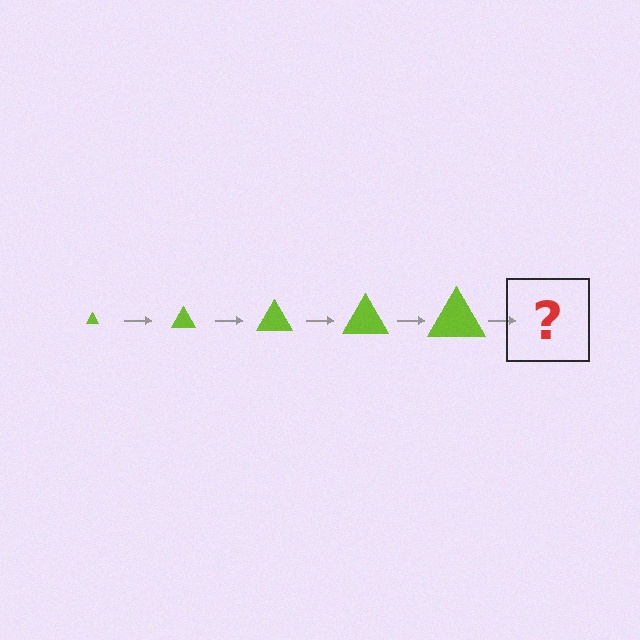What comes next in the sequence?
The next element should be a lime triangle, larger than the previous one.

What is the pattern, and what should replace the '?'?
The pattern is that the triangle gets progressively larger each step. The '?' should be a lime triangle, larger than the previous one.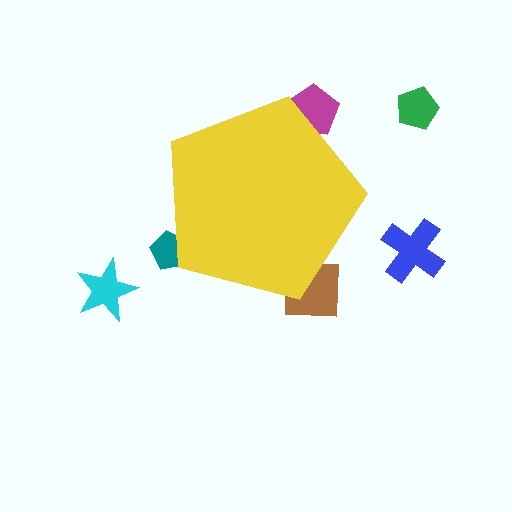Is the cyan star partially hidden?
No, the cyan star is fully visible.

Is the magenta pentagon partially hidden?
Yes, the magenta pentagon is partially hidden behind the yellow pentagon.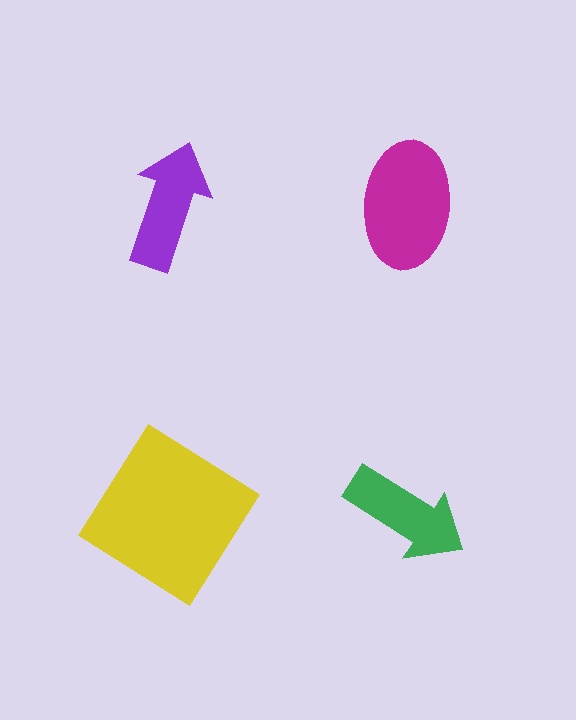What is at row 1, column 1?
A purple arrow.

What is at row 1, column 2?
A magenta ellipse.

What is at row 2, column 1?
A yellow diamond.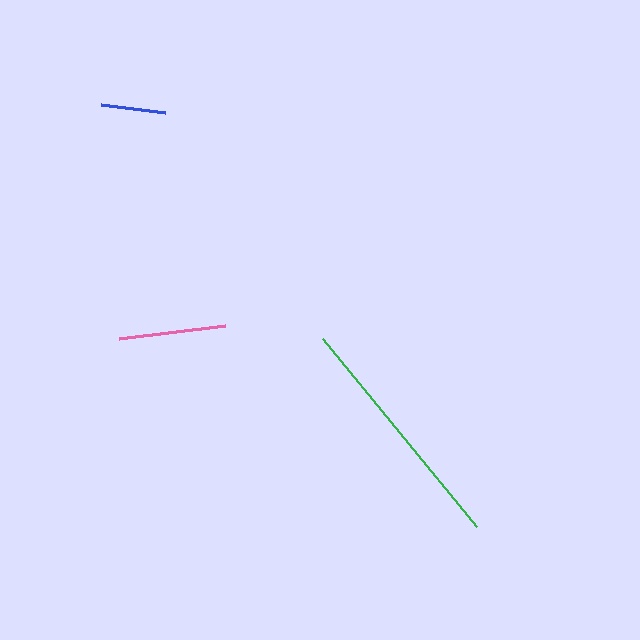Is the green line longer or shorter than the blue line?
The green line is longer than the blue line.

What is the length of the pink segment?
The pink segment is approximately 107 pixels long.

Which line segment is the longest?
The green line is the longest at approximately 244 pixels.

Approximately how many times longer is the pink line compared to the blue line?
The pink line is approximately 1.6 times the length of the blue line.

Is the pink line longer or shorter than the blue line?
The pink line is longer than the blue line.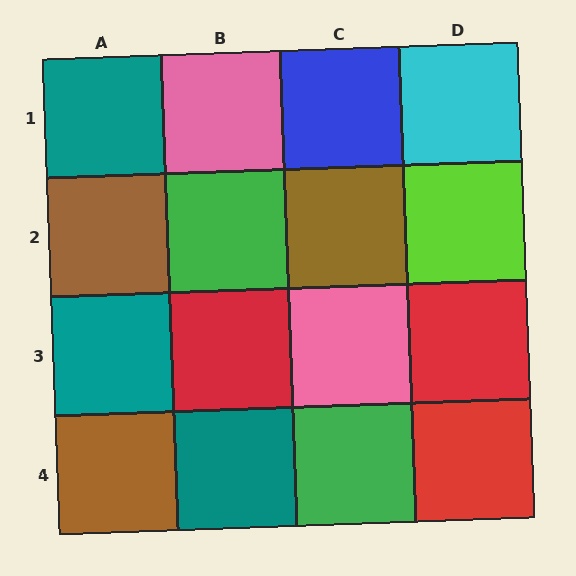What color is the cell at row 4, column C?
Green.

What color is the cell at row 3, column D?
Red.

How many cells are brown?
3 cells are brown.